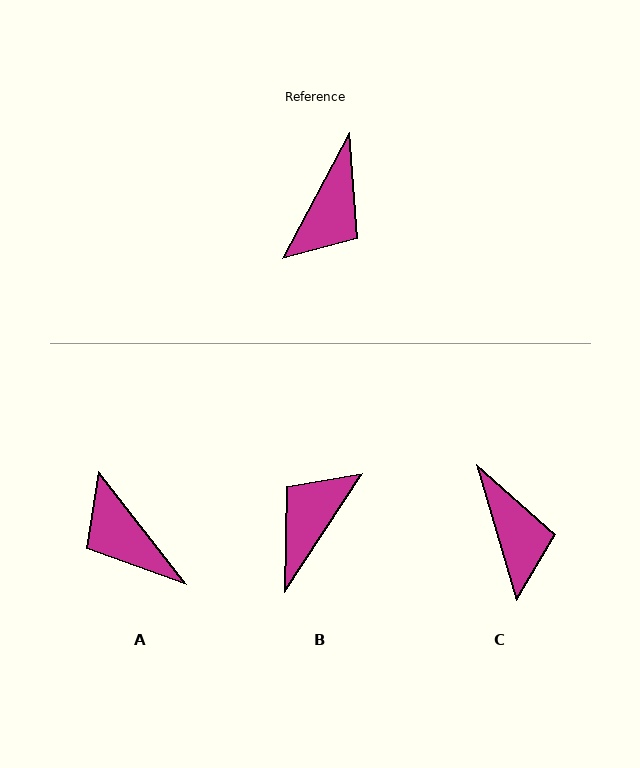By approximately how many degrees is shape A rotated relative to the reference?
Approximately 114 degrees clockwise.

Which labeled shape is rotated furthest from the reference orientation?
B, about 175 degrees away.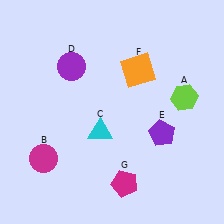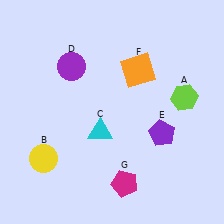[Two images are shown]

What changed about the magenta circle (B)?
In Image 1, B is magenta. In Image 2, it changed to yellow.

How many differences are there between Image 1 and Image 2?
There is 1 difference between the two images.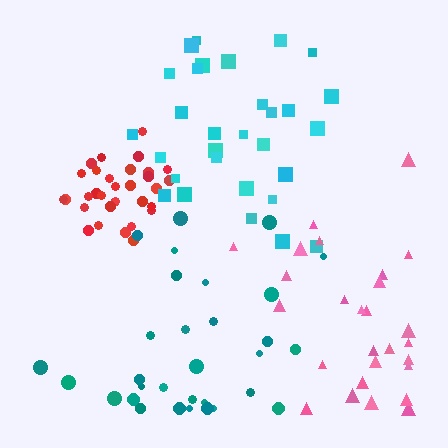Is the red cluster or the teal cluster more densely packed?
Red.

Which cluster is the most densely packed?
Red.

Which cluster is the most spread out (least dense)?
Teal.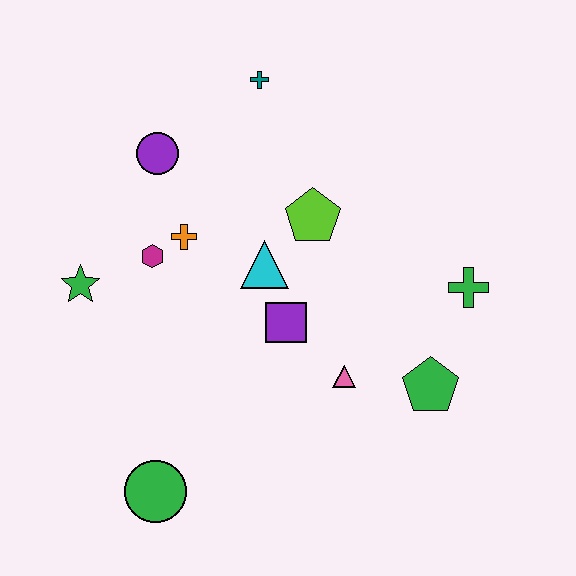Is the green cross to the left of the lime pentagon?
No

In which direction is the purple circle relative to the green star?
The purple circle is above the green star.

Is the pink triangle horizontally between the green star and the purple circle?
No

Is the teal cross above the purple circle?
Yes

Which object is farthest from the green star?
The green cross is farthest from the green star.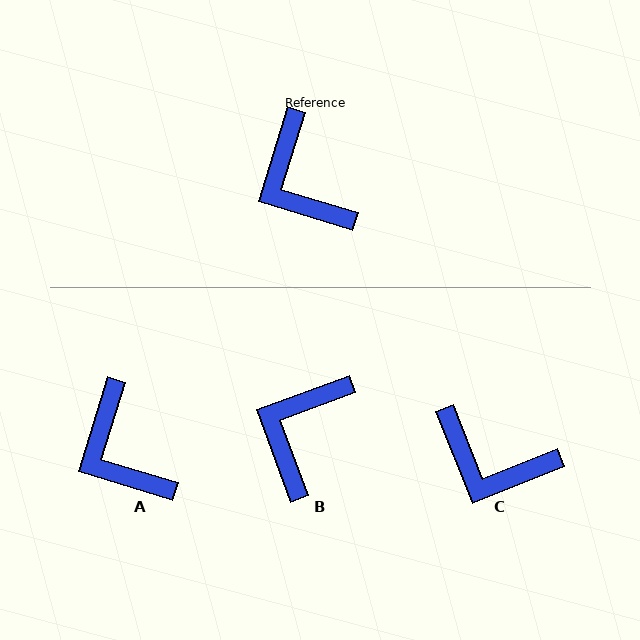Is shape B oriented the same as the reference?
No, it is off by about 53 degrees.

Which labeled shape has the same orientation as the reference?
A.